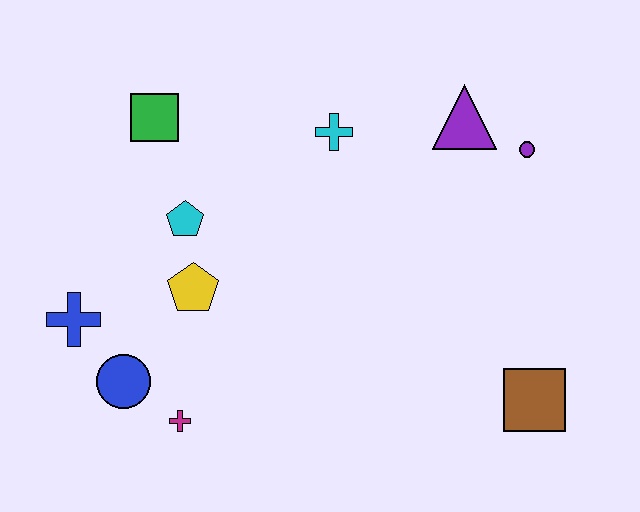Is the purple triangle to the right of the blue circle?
Yes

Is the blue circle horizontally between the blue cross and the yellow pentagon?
Yes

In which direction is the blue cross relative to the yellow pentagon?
The blue cross is to the left of the yellow pentagon.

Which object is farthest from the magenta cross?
The purple circle is farthest from the magenta cross.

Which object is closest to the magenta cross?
The blue circle is closest to the magenta cross.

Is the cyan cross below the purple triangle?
Yes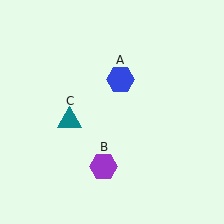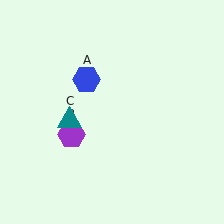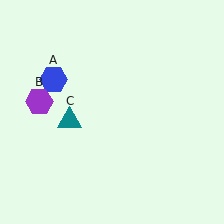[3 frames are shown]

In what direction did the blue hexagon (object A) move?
The blue hexagon (object A) moved left.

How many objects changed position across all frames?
2 objects changed position: blue hexagon (object A), purple hexagon (object B).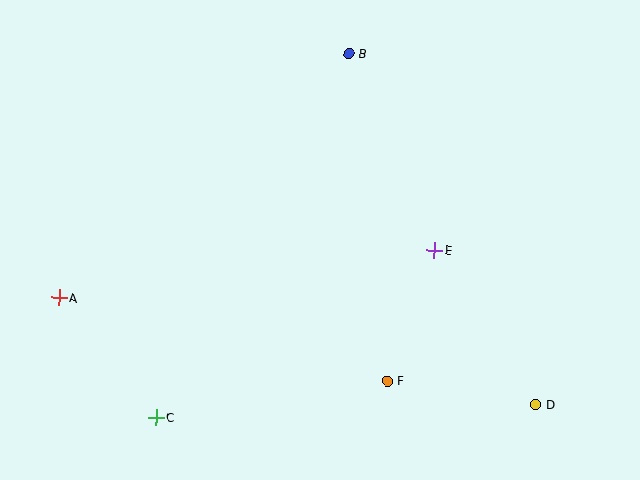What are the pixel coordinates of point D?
Point D is at (536, 404).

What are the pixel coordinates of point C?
Point C is at (156, 417).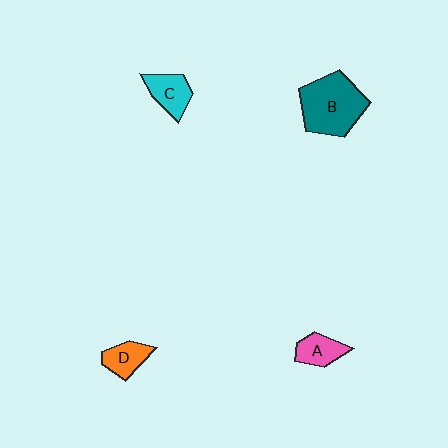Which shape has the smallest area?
Shape D (orange).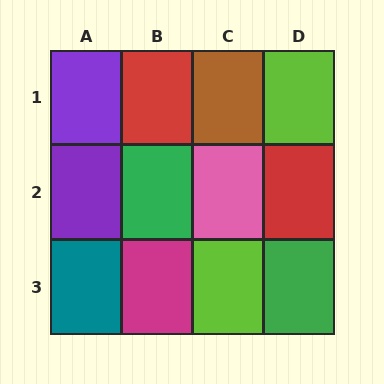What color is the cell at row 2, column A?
Purple.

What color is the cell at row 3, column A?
Teal.